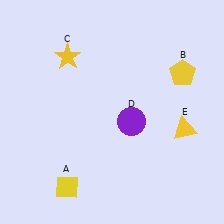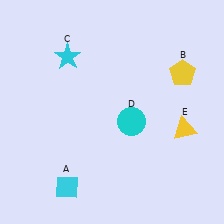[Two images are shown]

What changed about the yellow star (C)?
In Image 1, C is yellow. In Image 2, it changed to cyan.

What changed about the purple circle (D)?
In Image 1, D is purple. In Image 2, it changed to cyan.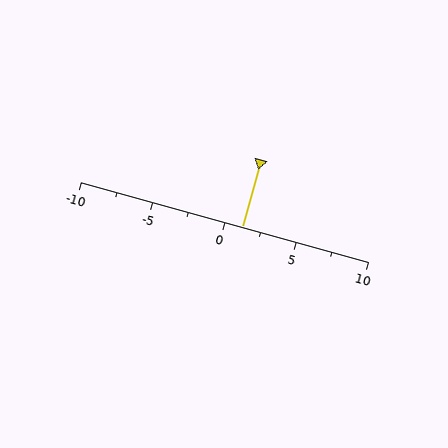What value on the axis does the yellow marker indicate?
The marker indicates approximately 1.2.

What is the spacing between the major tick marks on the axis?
The major ticks are spaced 5 apart.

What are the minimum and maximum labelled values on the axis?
The axis runs from -10 to 10.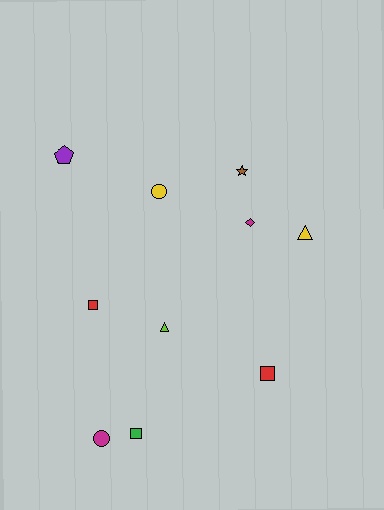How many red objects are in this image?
There are 2 red objects.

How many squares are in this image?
There are 3 squares.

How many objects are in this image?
There are 10 objects.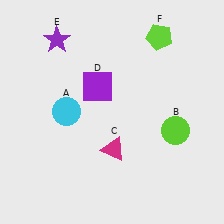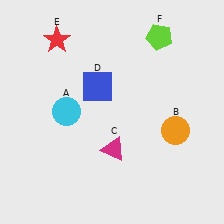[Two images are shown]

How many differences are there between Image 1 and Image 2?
There are 3 differences between the two images.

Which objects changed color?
B changed from lime to orange. D changed from purple to blue. E changed from purple to red.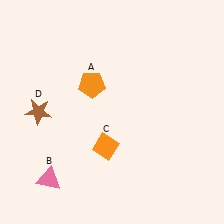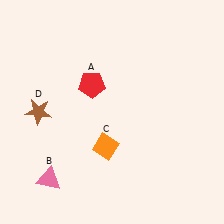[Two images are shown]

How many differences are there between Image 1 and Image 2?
There is 1 difference between the two images.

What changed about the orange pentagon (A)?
In Image 1, A is orange. In Image 2, it changed to red.